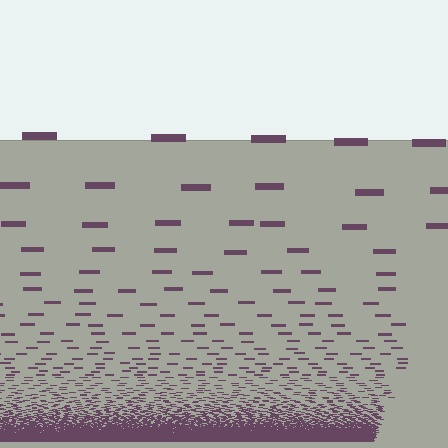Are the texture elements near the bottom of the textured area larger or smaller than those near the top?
Smaller. The gradient is inverted — elements near the bottom are smaller and denser.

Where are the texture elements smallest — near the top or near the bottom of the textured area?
Near the bottom.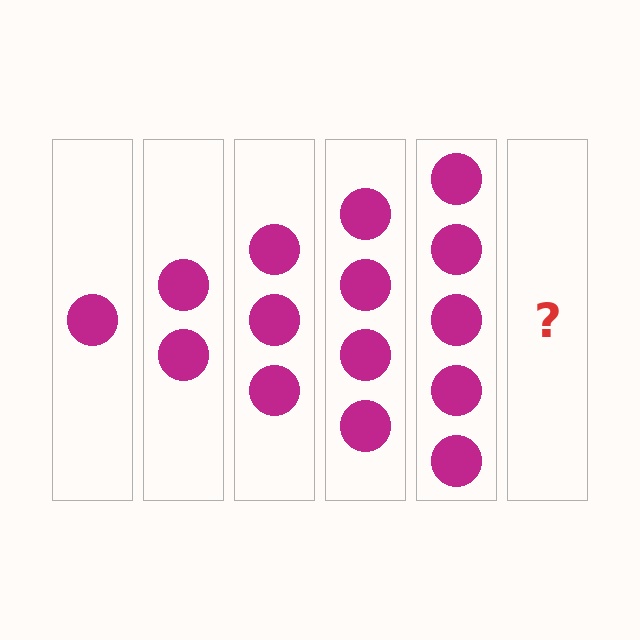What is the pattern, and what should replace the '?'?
The pattern is that each step adds one more circle. The '?' should be 6 circles.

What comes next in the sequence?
The next element should be 6 circles.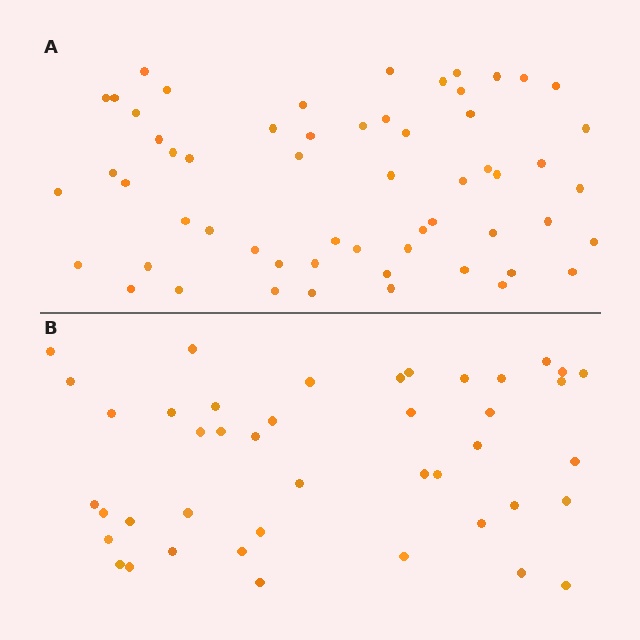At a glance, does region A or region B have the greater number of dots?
Region A (the top region) has more dots.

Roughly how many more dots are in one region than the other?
Region A has approximately 15 more dots than region B.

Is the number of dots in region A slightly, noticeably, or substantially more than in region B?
Region A has noticeably more, but not dramatically so. The ratio is roughly 1.3 to 1.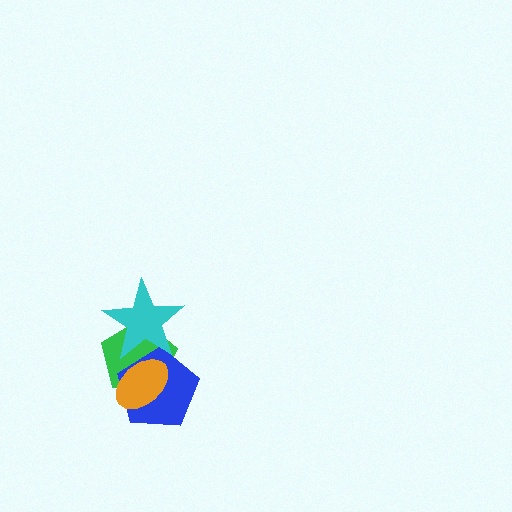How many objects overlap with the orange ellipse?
3 objects overlap with the orange ellipse.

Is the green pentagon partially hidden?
Yes, it is partially covered by another shape.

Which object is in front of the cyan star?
The orange ellipse is in front of the cyan star.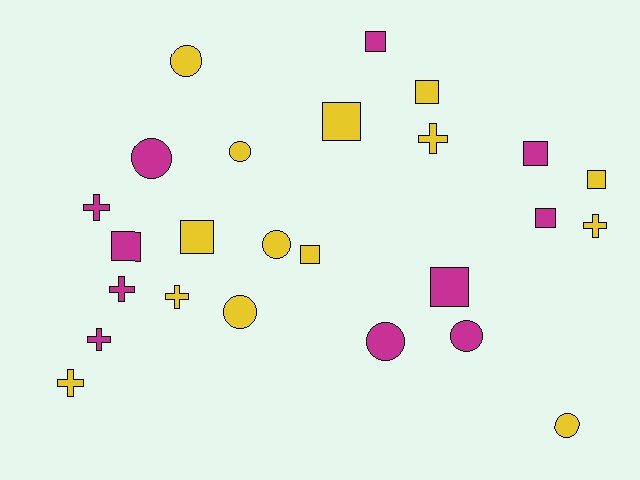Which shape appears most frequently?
Square, with 10 objects.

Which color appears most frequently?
Yellow, with 14 objects.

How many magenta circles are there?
There are 3 magenta circles.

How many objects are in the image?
There are 25 objects.